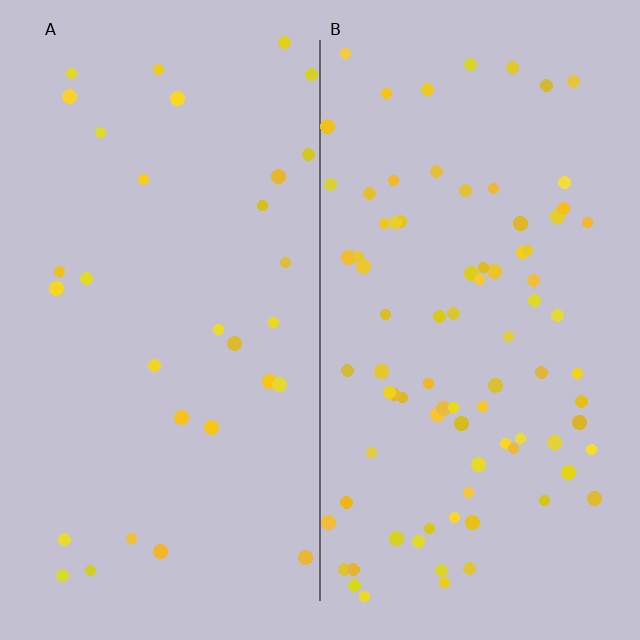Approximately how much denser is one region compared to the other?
Approximately 2.7× — region B over region A.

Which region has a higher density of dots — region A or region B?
B (the right).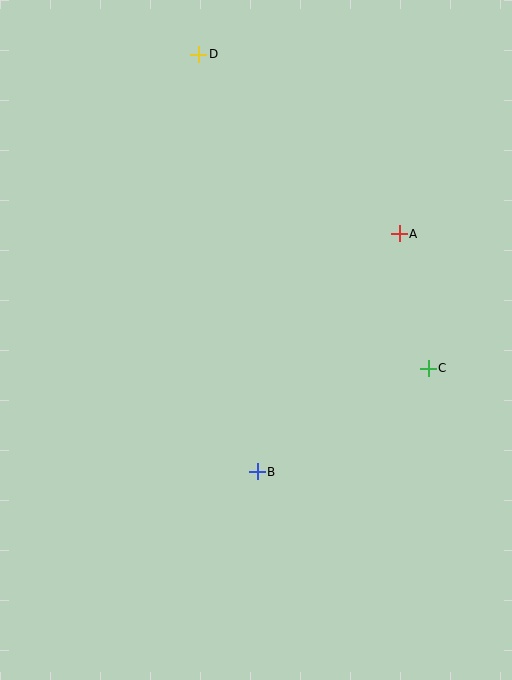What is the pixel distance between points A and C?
The distance between A and C is 138 pixels.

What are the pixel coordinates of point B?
Point B is at (257, 472).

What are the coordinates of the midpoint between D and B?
The midpoint between D and B is at (228, 263).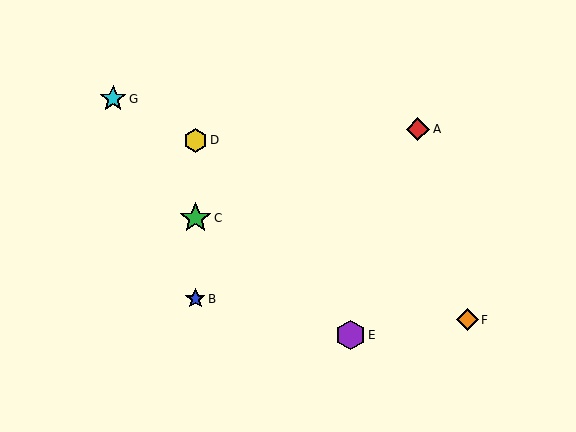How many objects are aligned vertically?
3 objects (B, C, D) are aligned vertically.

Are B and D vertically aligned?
Yes, both are at x≈195.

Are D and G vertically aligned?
No, D is at x≈195 and G is at x≈113.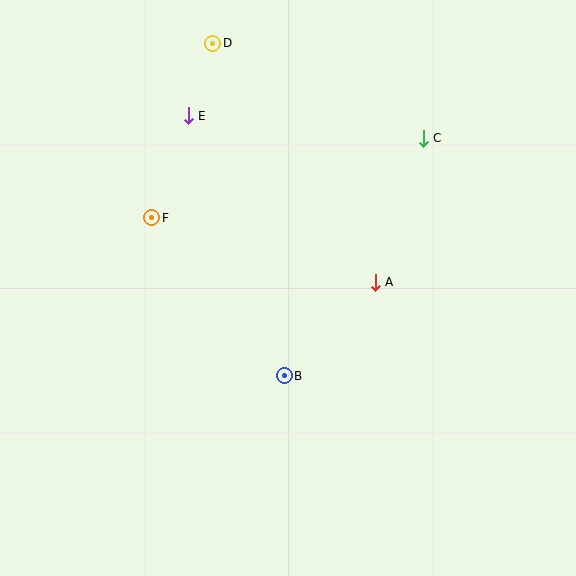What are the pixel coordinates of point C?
Point C is at (423, 138).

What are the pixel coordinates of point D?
Point D is at (213, 43).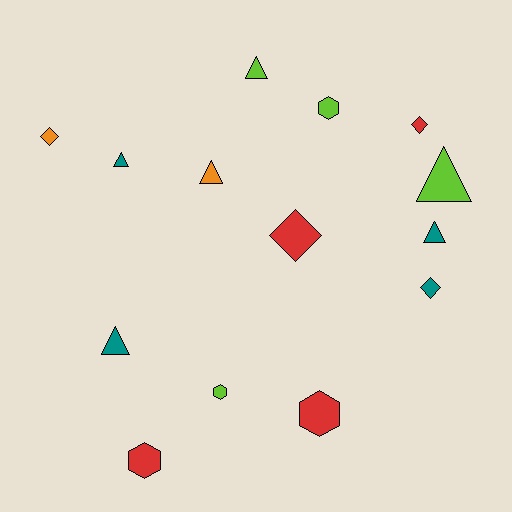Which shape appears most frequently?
Triangle, with 6 objects.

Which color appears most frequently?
Lime, with 4 objects.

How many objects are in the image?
There are 14 objects.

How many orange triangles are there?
There is 1 orange triangle.